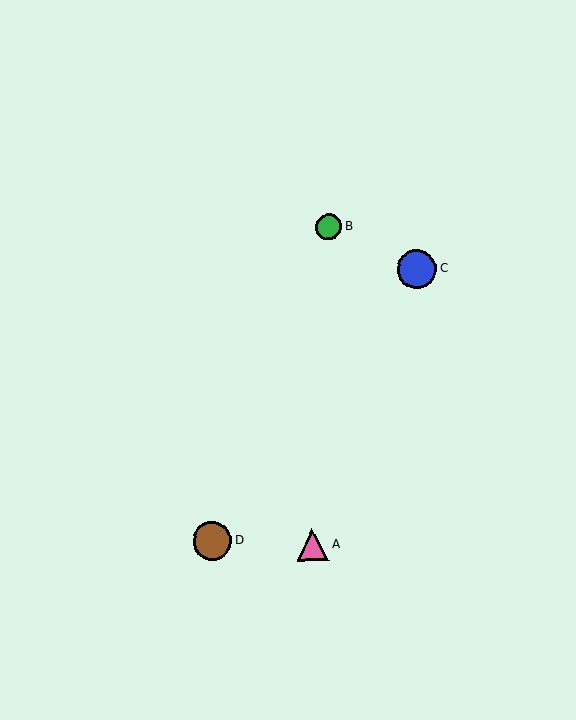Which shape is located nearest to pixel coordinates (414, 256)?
The blue circle (labeled C) at (417, 269) is nearest to that location.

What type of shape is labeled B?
Shape B is a green circle.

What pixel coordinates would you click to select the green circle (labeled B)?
Click at (329, 227) to select the green circle B.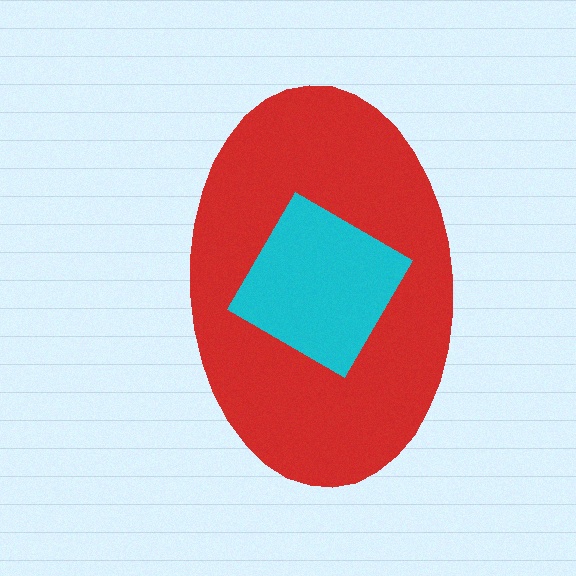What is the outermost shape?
The red ellipse.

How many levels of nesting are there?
2.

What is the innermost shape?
The cyan diamond.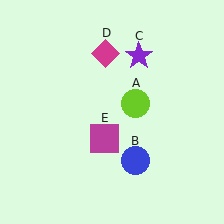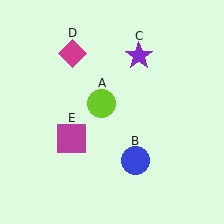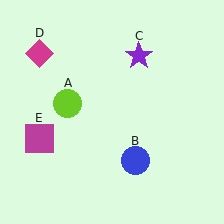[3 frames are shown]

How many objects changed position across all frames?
3 objects changed position: lime circle (object A), magenta diamond (object D), magenta square (object E).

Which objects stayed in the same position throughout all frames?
Blue circle (object B) and purple star (object C) remained stationary.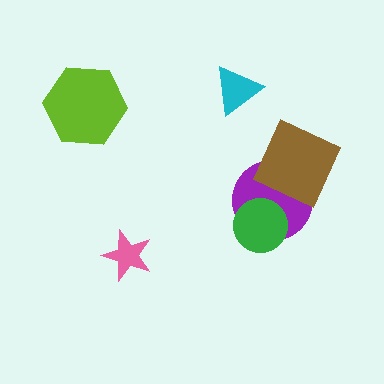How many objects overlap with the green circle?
1 object overlaps with the green circle.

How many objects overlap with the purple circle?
2 objects overlap with the purple circle.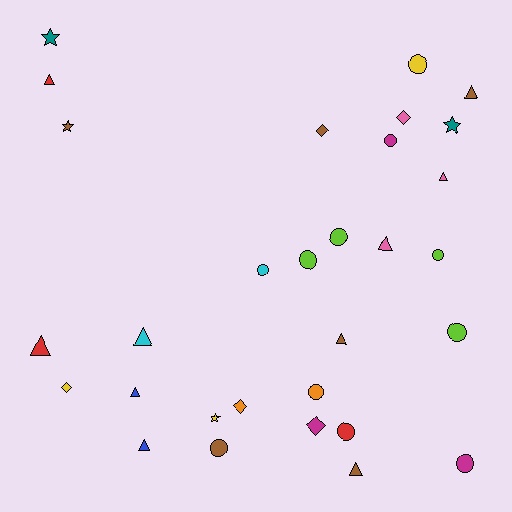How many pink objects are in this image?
There are 3 pink objects.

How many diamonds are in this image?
There are 5 diamonds.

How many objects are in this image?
There are 30 objects.